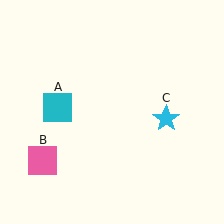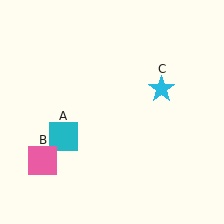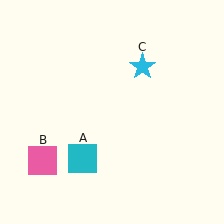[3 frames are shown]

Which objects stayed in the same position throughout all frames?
Pink square (object B) remained stationary.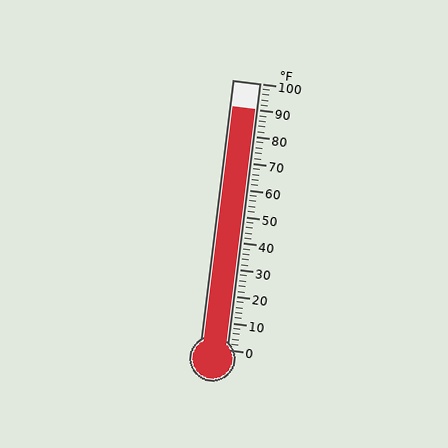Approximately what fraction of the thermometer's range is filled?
The thermometer is filled to approximately 90% of its range.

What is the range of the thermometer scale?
The thermometer scale ranges from 0°F to 100°F.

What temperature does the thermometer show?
The thermometer shows approximately 90°F.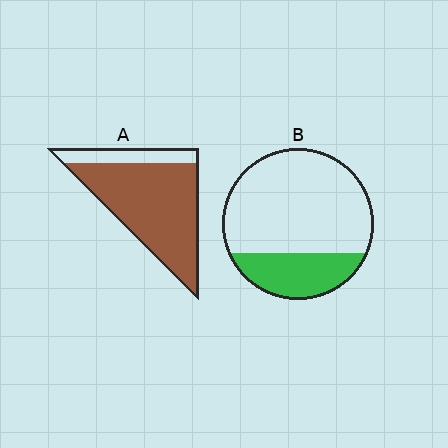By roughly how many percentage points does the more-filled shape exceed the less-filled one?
By roughly 55 percentage points (A over B).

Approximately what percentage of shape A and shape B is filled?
A is approximately 80% and B is approximately 25%.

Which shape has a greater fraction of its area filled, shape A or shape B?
Shape A.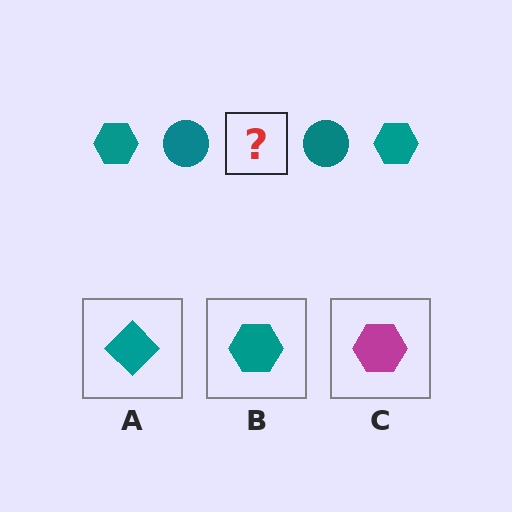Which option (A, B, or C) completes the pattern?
B.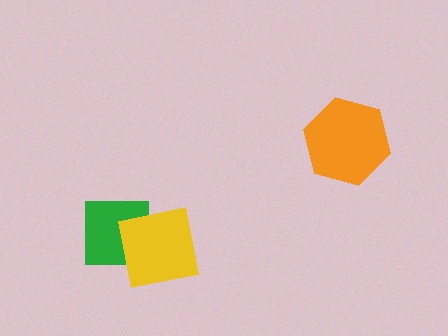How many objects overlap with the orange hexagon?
0 objects overlap with the orange hexagon.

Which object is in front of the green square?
The yellow square is in front of the green square.